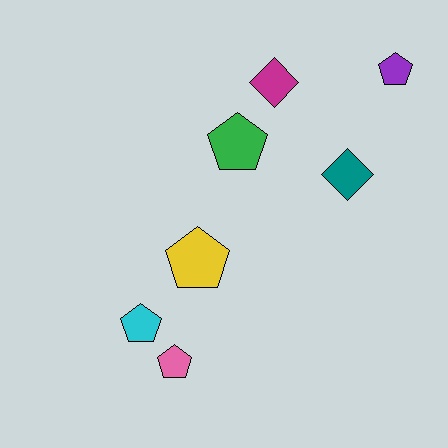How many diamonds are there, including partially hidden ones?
There are 2 diamonds.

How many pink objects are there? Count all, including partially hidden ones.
There is 1 pink object.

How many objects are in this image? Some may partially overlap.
There are 7 objects.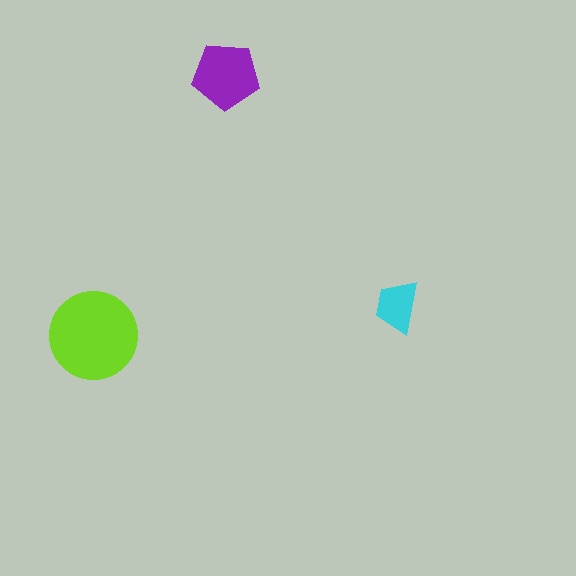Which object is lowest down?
The lime circle is bottommost.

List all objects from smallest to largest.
The cyan trapezoid, the purple pentagon, the lime circle.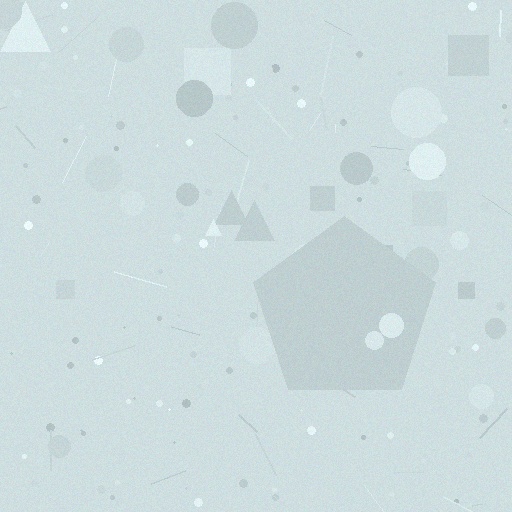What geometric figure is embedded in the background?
A pentagon is embedded in the background.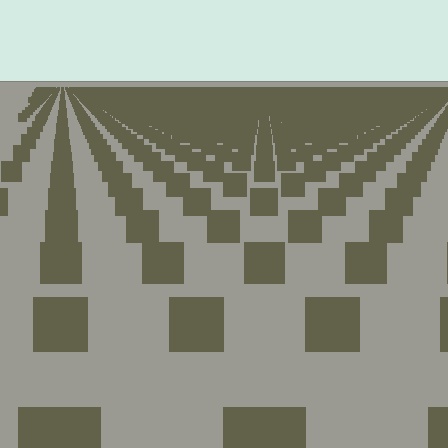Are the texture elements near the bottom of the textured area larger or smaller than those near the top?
Larger. Near the bottom, elements are closer to the viewer and appear at a bigger on-screen size.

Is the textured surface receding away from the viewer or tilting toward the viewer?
The surface is receding away from the viewer. Texture elements get smaller and denser toward the top.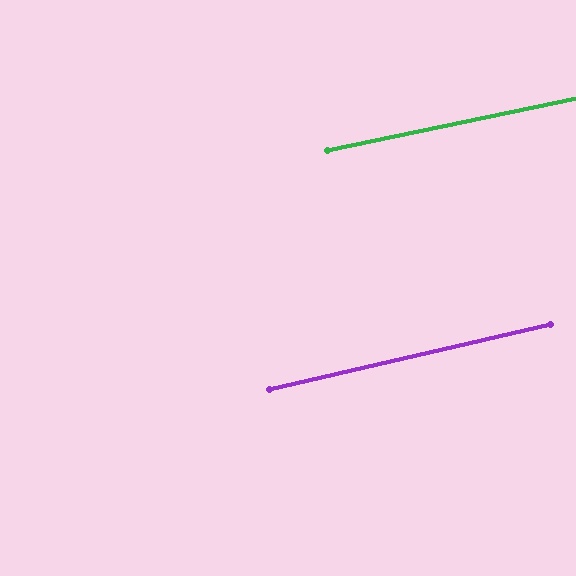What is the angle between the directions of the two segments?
Approximately 1 degree.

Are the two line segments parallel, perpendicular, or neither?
Parallel — their directions differ by only 1.1°.